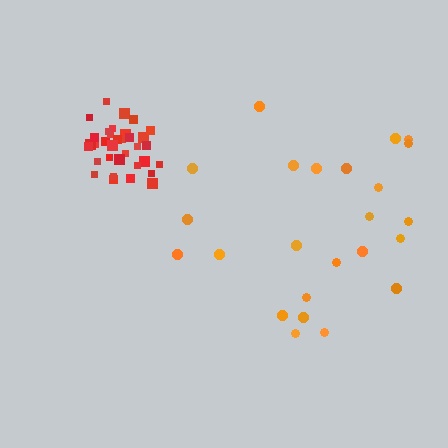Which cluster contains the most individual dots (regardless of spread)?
Red (35).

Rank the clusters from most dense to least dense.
red, orange.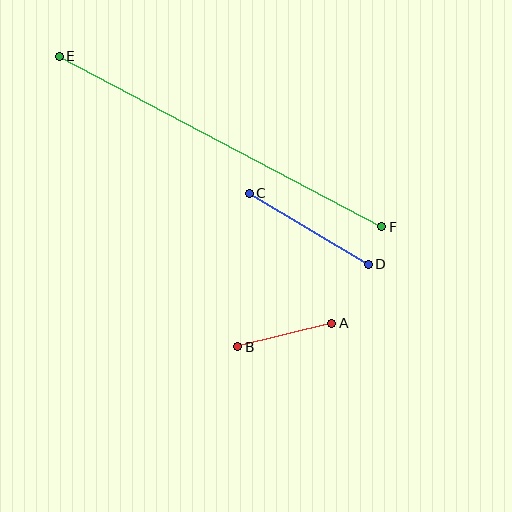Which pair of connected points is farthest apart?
Points E and F are farthest apart.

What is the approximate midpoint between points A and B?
The midpoint is at approximately (285, 335) pixels.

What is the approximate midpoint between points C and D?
The midpoint is at approximately (309, 229) pixels.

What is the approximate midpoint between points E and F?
The midpoint is at approximately (220, 141) pixels.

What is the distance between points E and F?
The distance is approximately 365 pixels.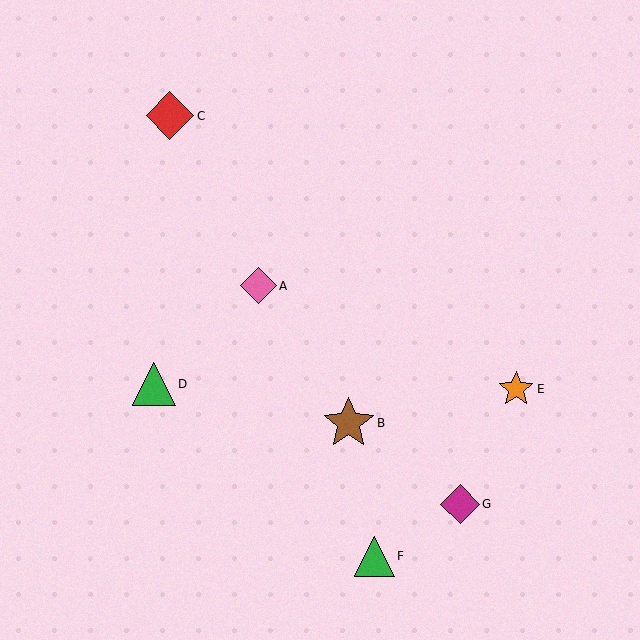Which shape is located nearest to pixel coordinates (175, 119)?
The red diamond (labeled C) at (170, 116) is nearest to that location.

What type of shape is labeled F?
Shape F is a green triangle.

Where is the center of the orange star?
The center of the orange star is at (516, 389).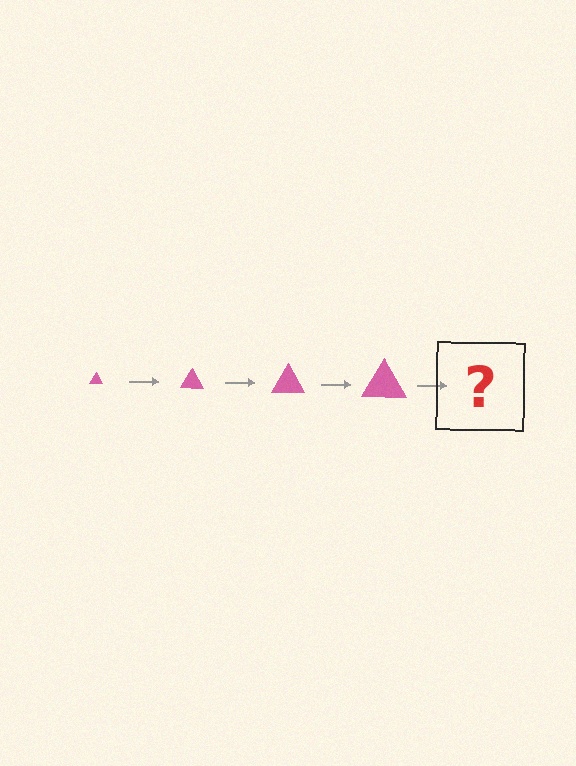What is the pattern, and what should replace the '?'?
The pattern is that the triangle gets progressively larger each step. The '?' should be a pink triangle, larger than the previous one.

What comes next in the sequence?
The next element should be a pink triangle, larger than the previous one.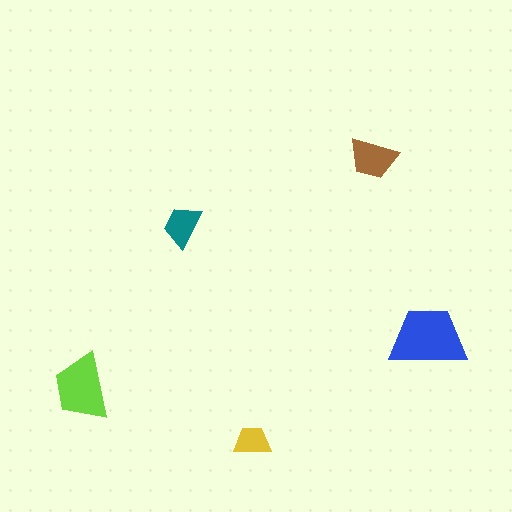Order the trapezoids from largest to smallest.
the blue one, the lime one, the brown one, the teal one, the yellow one.